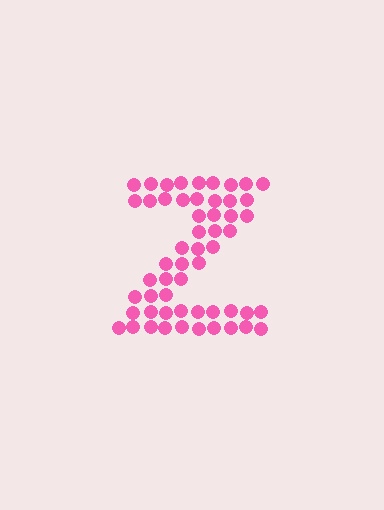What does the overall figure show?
The overall figure shows the letter Z.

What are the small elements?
The small elements are circles.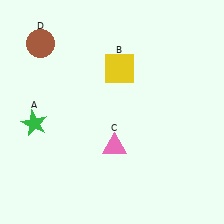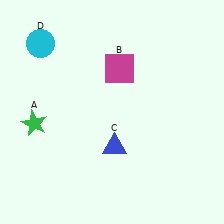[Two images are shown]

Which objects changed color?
B changed from yellow to magenta. C changed from pink to blue. D changed from brown to cyan.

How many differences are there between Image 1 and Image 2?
There are 3 differences between the two images.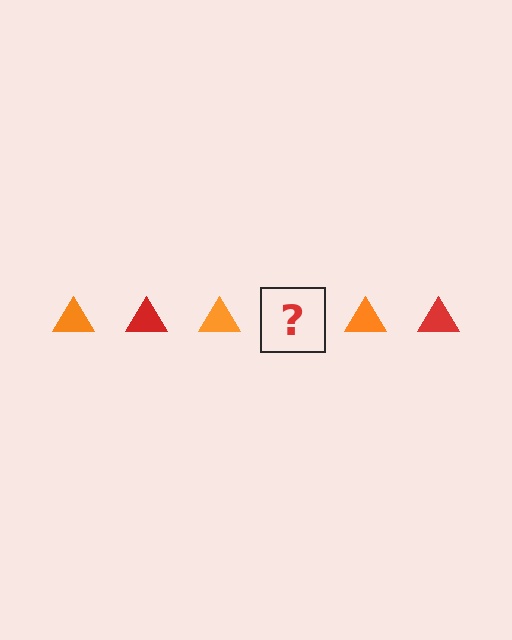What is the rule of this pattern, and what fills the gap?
The rule is that the pattern cycles through orange, red triangles. The gap should be filled with a red triangle.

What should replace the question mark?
The question mark should be replaced with a red triangle.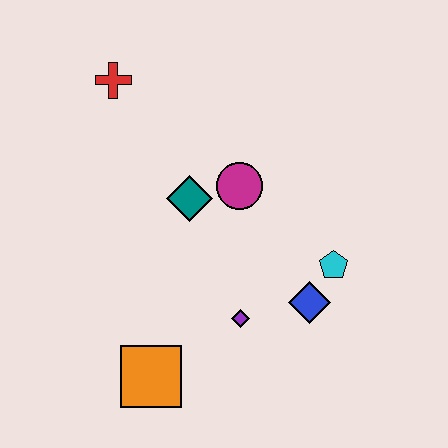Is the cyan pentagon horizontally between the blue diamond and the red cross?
No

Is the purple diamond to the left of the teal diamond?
No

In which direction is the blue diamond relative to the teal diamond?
The blue diamond is to the right of the teal diamond.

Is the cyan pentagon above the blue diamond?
Yes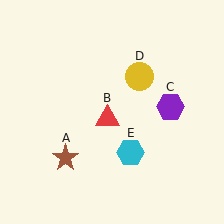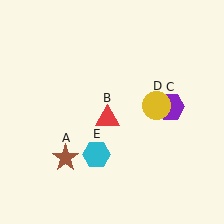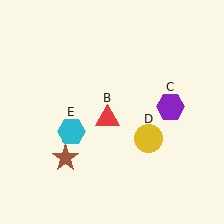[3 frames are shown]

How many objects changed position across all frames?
2 objects changed position: yellow circle (object D), cyan hexagon (object E).